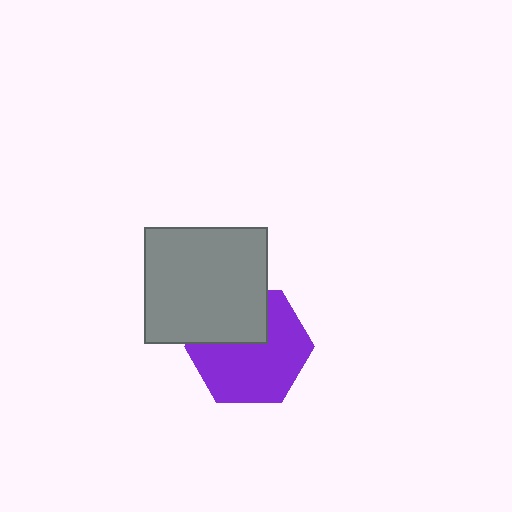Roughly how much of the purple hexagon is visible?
Most of it is visible (roughly 68%).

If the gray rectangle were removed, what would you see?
You would see the complete purple hexagon.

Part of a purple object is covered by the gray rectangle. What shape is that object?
It is a hexagon.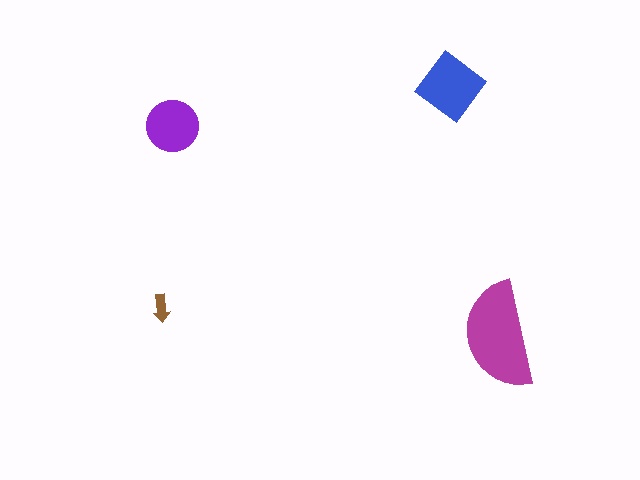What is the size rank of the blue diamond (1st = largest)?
2nd.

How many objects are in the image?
There are 4 objects in the image.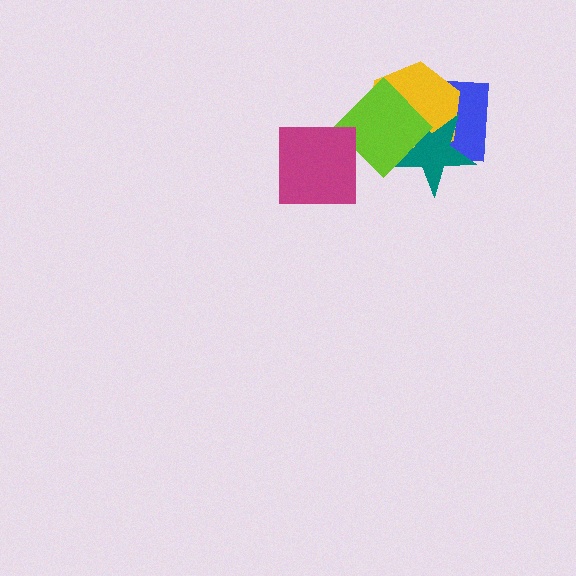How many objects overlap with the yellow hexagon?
3 objects overlap with the yellow hexagon.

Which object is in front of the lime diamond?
The magenta square is in front of the lime diamond.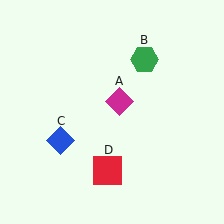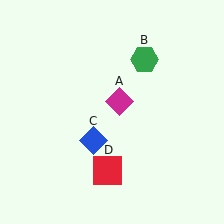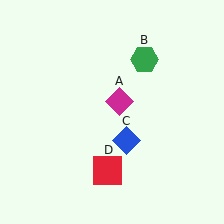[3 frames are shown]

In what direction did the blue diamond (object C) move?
The blue diamond (object C) moved right.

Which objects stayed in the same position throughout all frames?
Magenta diamond (object A) and green hexagon (object B) and red square (object D) remained stationary.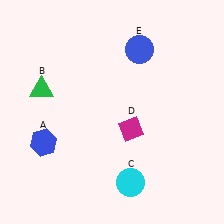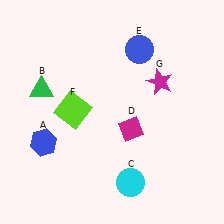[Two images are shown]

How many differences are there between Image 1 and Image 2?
There are 2 differences between the two images.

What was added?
A lime square (F), a magenta star (G) were added in Image 2.